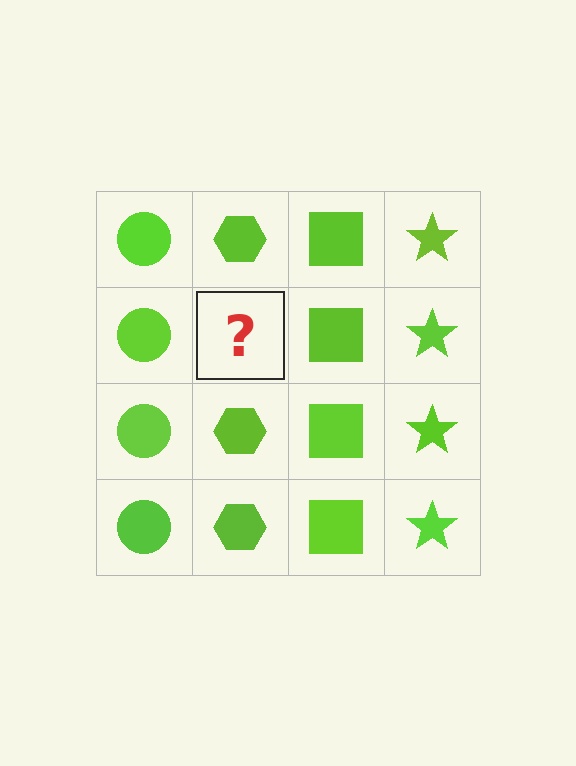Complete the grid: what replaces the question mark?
The question mark should be replaced with a lime hexagon.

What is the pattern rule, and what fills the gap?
The rule is that each column has a consistent shape. The gap should be filled with a lime hexagon.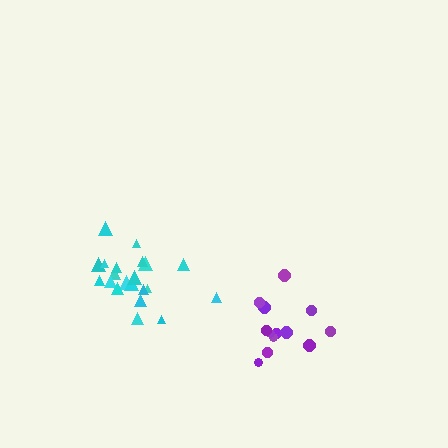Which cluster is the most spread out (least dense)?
Cyan.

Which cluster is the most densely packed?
Purple.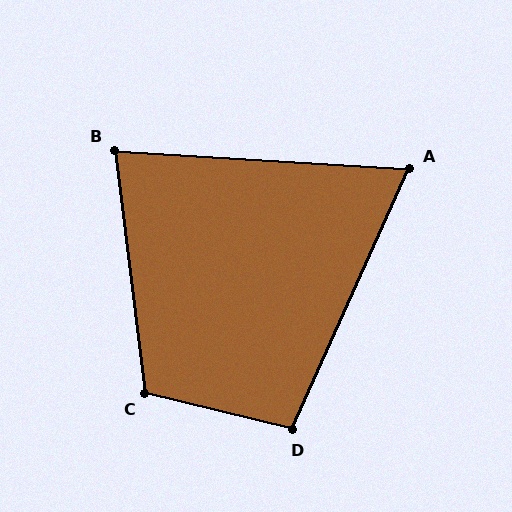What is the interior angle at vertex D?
Approximately 100 degrees (obtuse).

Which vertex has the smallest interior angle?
A, at approximately 69 degrees.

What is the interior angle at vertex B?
Approximately 80 degrees (acute).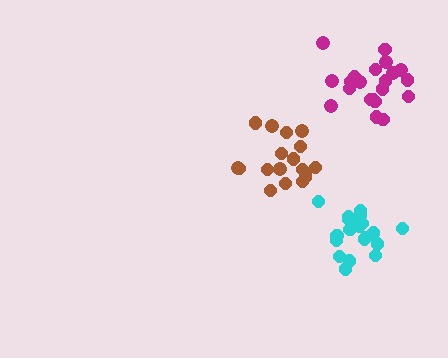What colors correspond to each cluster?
The clusters are colored: brown, magenta, cyan.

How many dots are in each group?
Group 1: 18 dots, Group 2: 21 dots, Group 3: 20 dots (59 total).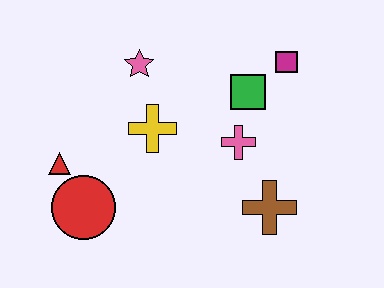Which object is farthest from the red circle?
The magenta square is farthest from the red circle.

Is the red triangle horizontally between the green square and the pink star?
No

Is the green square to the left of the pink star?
No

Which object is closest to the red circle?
The red triangle is closest to the red circle.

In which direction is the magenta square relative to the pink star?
The magenta square is to the right of the pink star.